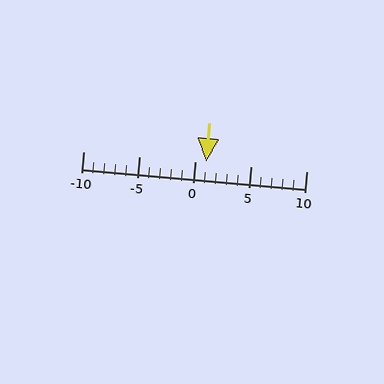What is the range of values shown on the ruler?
The ruler shows values from -10 to 10.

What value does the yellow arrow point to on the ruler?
The yellow arrow points to approximately 1.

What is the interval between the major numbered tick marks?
The major tick marks are spaced 5 units apart.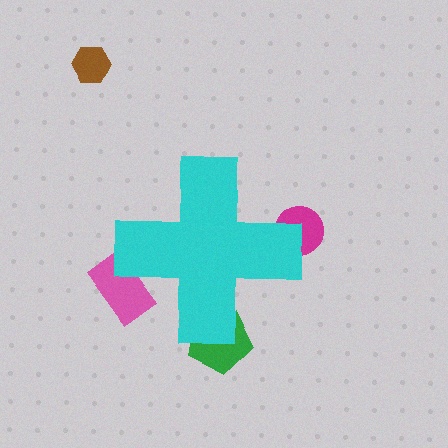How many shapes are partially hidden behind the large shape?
3 shapes are partially hidden.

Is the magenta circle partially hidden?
Yes, the magenta circle is partially hidden behind the cyan cross.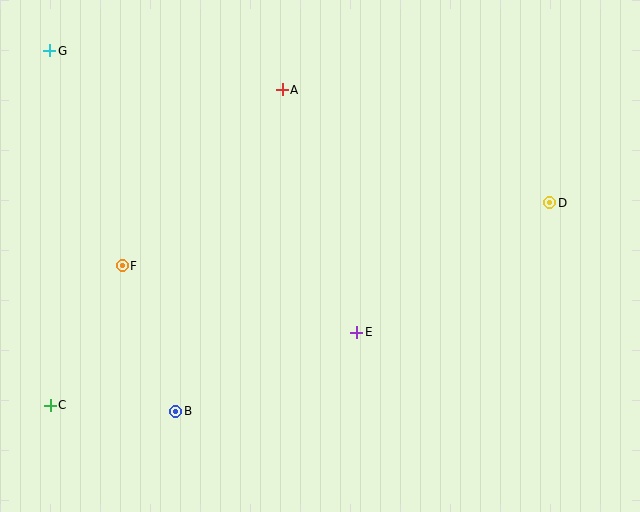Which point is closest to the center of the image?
Point E at (357, 332) is closest to the center.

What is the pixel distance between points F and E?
The distance between F and E is 244 pixels.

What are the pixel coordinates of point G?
Point G is at (50, 51).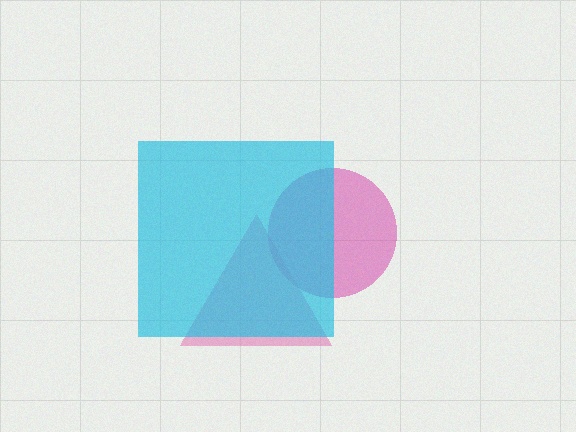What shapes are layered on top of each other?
The layered shapes are: a magenta circle, a pink triangle, a cyan square.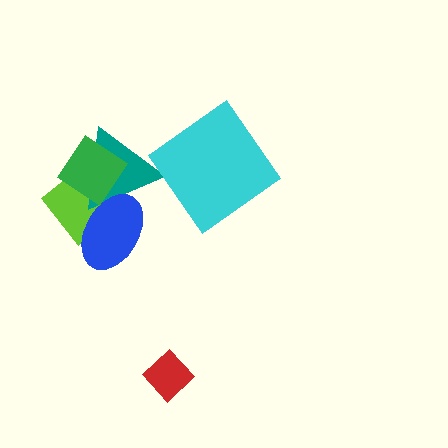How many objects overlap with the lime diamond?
3 objects overlap with the lime diamond.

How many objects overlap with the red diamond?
0 objects overlap with the red diamond.